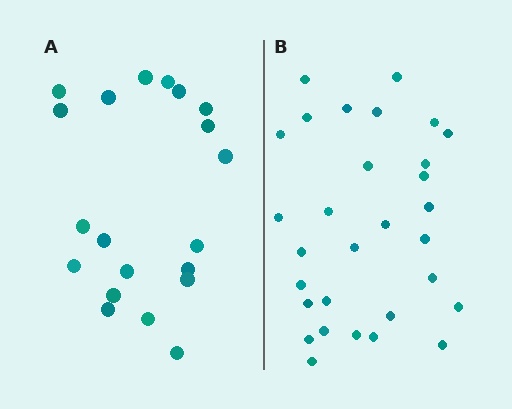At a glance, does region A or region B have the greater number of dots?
Region B (the right region) has more dots.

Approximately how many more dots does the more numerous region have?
Region B has roughly 10 or so more dots than region A.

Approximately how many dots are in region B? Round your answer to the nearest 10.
About 30 dots.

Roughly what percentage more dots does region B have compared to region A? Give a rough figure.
About 50% more.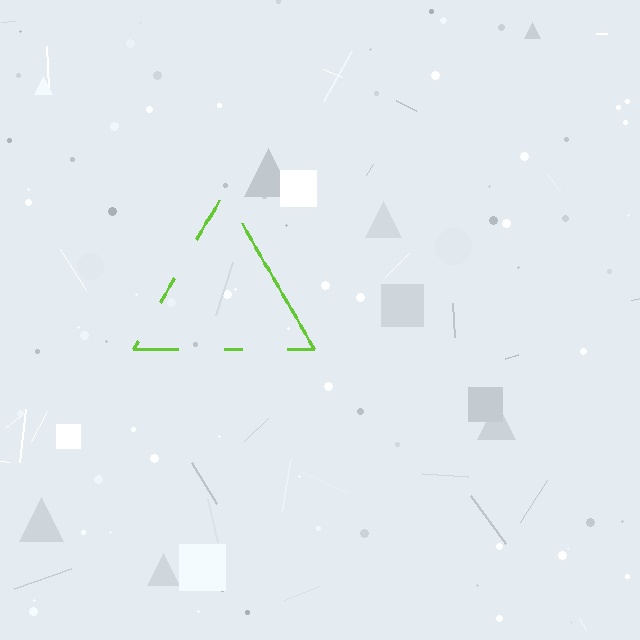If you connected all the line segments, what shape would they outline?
They would outline a triangle.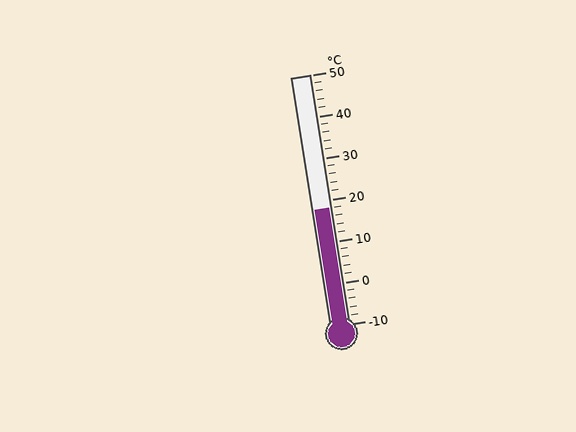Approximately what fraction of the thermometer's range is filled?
The thermometer is filled to approximately 45% of its range.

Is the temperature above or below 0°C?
The temperature is above 0°C.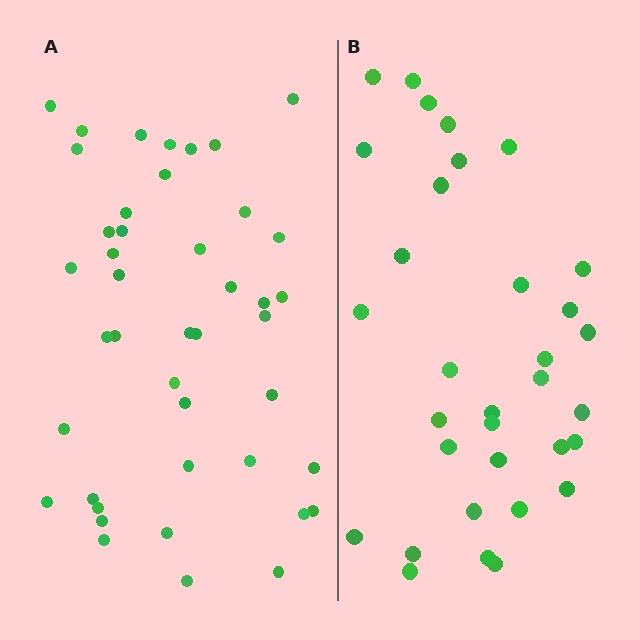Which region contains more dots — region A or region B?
Region A (the left region) has more dots.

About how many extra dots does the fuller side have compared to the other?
Region A has roughly 10 or so more dots than region B.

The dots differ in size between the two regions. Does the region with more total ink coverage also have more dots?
No. Region B has more total ink coverage because its dots are larger, but region A actually contains more individual dots. Total area can be misleading — the number of items is what matters here.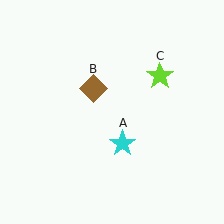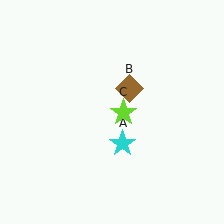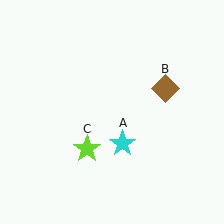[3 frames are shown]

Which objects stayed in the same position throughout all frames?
Cyan star (object A) remained stationary.